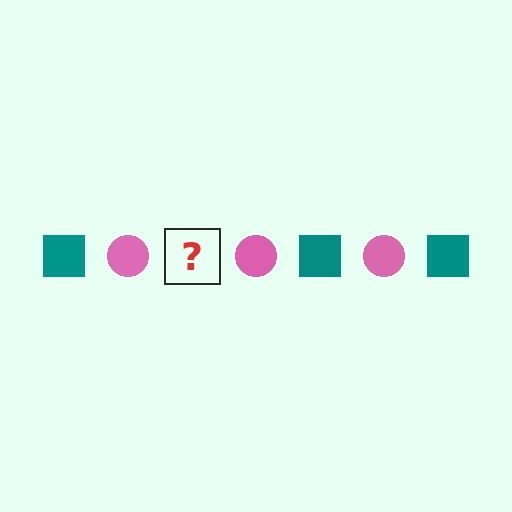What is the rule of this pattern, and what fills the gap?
The rule is that the pattern alternates between teal square and pink circle. The gap should be filled with a teal square.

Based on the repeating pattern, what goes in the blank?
The blank should be a teal square.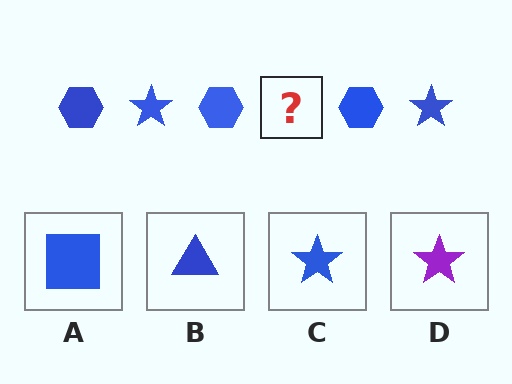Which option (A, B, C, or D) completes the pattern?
C.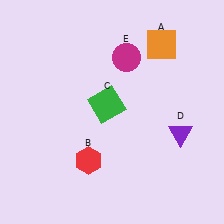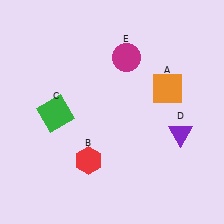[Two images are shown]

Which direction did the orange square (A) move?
The orange square (A) moved down.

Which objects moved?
The objects that moved are: the orange square (A), the green square (C).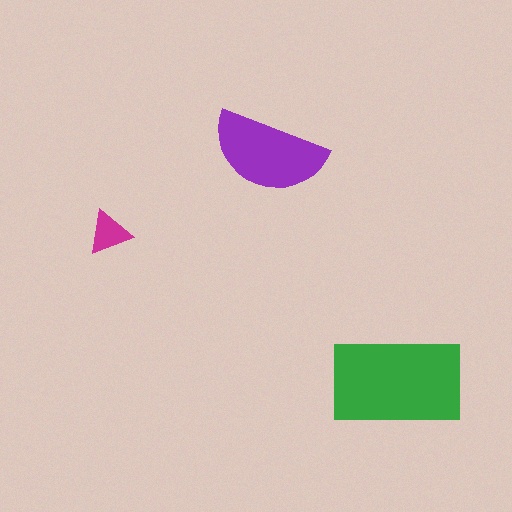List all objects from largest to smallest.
The green rectangle, the purple semicircle, the magenta triangle.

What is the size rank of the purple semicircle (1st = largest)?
2nd.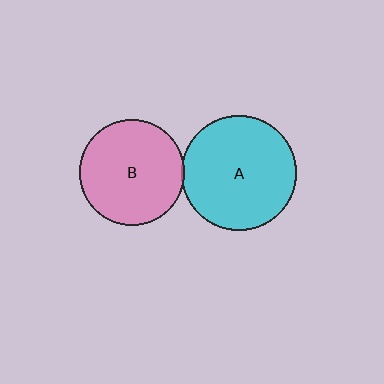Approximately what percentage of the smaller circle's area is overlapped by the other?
Approximately 5%.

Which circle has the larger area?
Circle A (cyan).